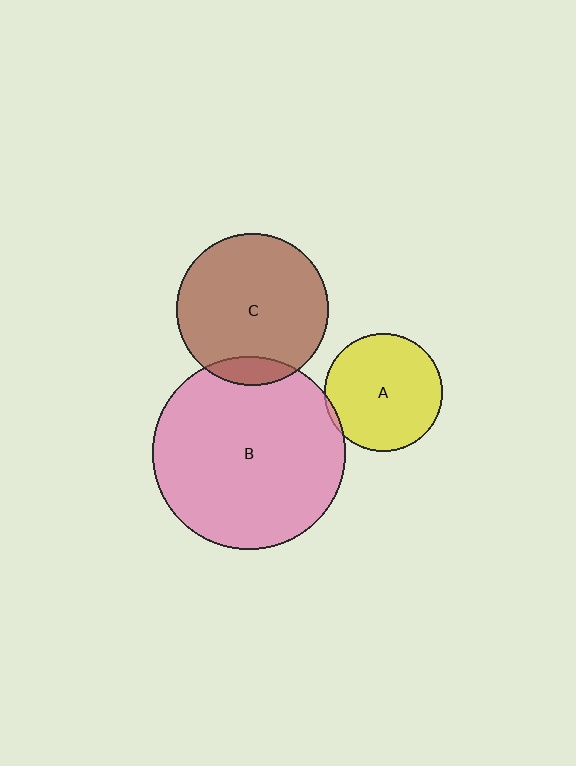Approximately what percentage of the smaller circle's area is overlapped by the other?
Approximately 5%.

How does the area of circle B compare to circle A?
Approximately 2.7 times.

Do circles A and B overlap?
Yes.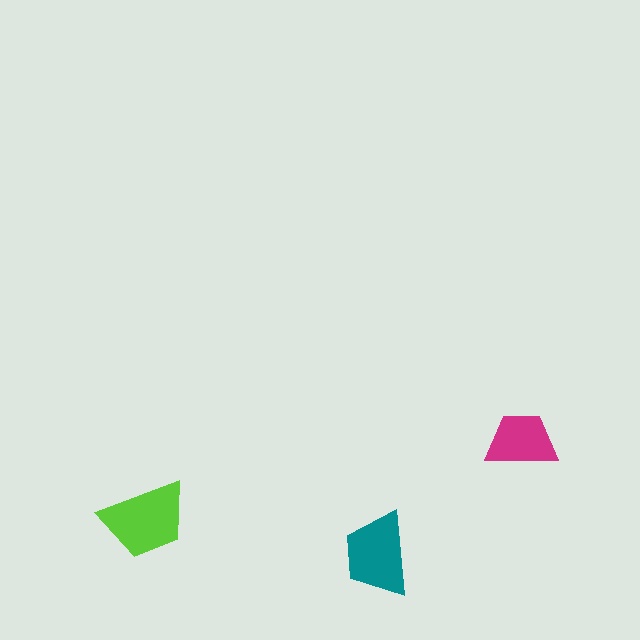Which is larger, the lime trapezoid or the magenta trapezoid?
The lime one.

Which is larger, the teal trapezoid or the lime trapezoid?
The lime one.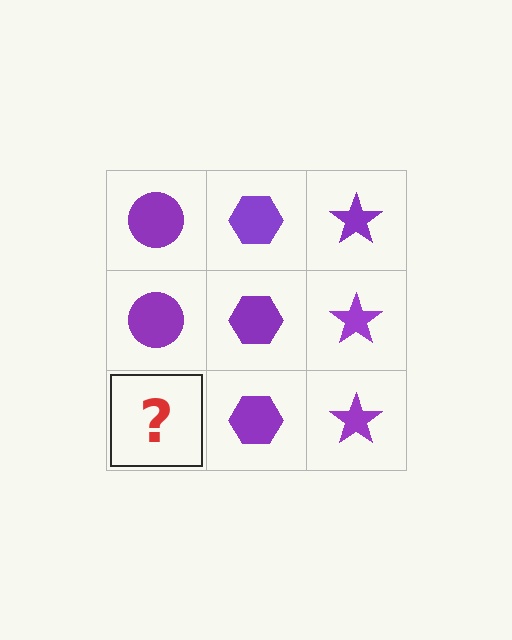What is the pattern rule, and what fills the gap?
The rule is that each column has a consistent shape. The gap should be filled with a purple circle.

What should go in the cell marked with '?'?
The missing cell should contain a purple circle.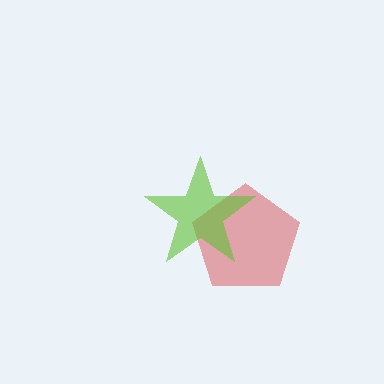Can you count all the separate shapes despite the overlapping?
Yes, there are 2 separate shapes.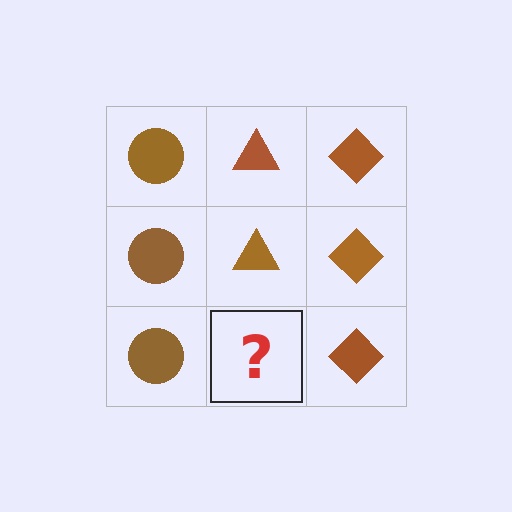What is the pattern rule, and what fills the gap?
The rule is that each column has a consistent shape. The gap should be filled with a brown triangle.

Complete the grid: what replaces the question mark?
The question mark should be replaced with a brown triangle.